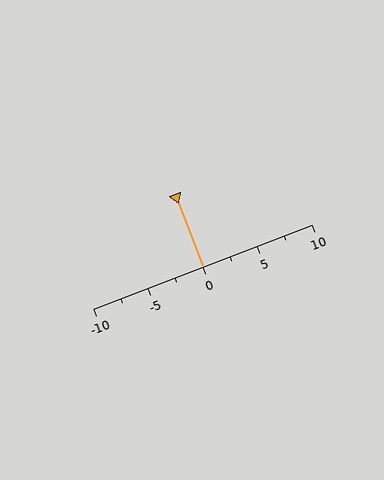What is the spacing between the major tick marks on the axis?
The major ticks are spaced 5 apart.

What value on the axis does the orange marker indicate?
The marker indicates approximately 0.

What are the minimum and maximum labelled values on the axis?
The axis runs from -10 to 10.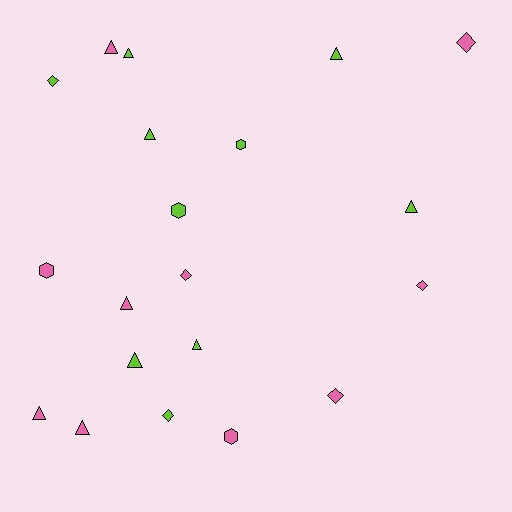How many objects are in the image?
There are 20 objects.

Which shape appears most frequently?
Triangle, with 10 objects.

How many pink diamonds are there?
There are 4 pink diamonds.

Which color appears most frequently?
Lime, with 10 objects.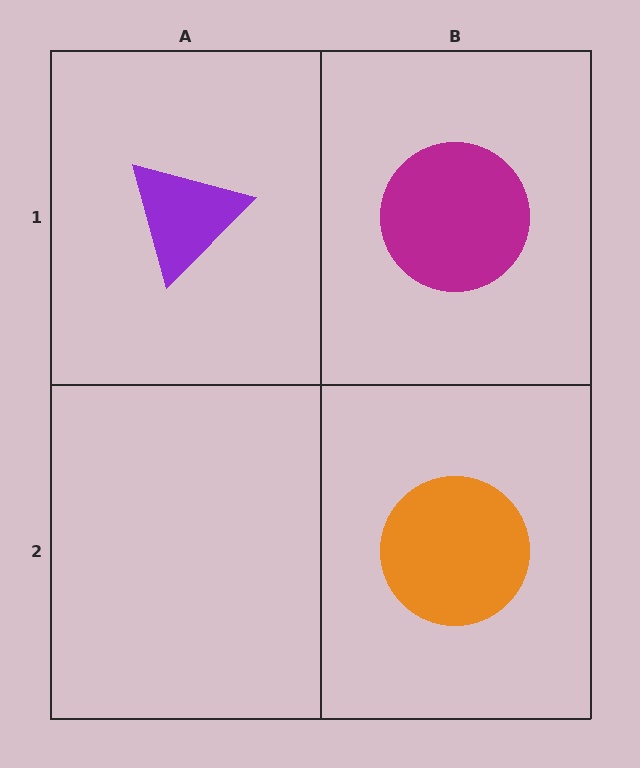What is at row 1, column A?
A purple triangle.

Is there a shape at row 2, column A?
No, that cell is empty.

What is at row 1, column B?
A magenta circle.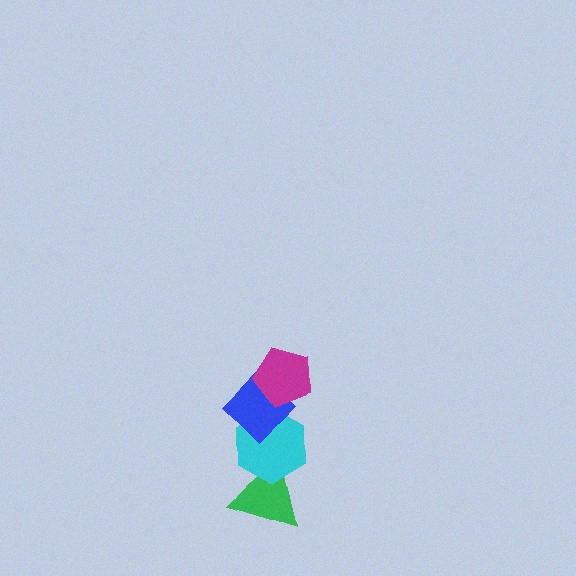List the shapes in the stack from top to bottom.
From top to bottom: the magenta pentagon, the blue diamond, the cyan hexagon, the green triangle.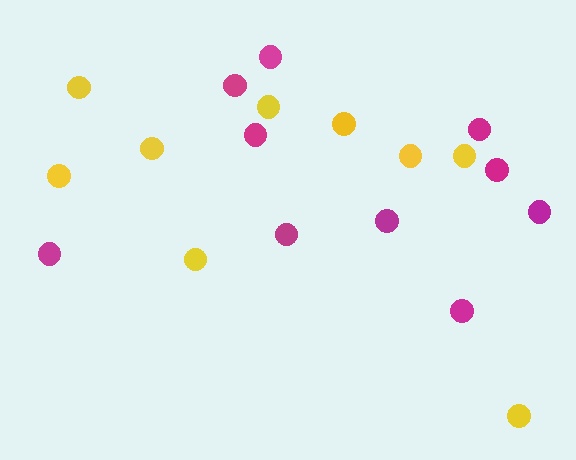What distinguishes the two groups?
There are 2 groups: one group of magenta circles (10) and one group of yellow circles (9).